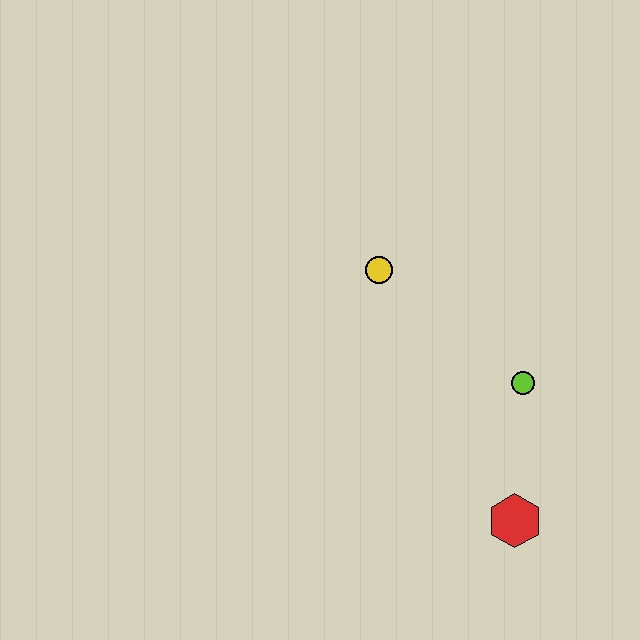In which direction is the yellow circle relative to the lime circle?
The yellow circle is to the left of the lime circle.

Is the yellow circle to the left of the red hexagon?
Yes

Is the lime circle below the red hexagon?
No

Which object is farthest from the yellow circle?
The red hexagon is farthest from the yellow circle.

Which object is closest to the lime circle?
The red hexagon is closest to the lime circle.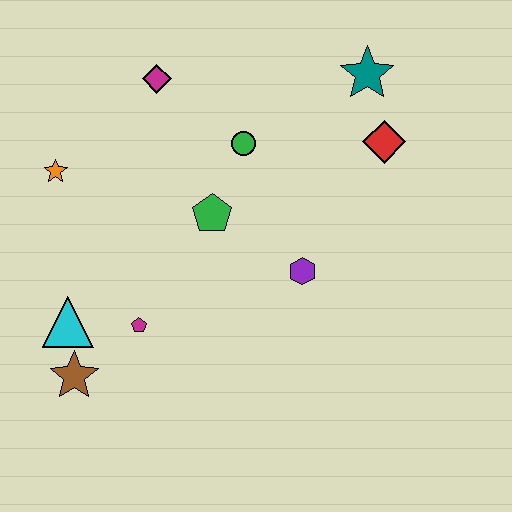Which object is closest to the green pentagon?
The green circle is closest to the green pentagon.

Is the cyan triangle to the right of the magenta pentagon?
No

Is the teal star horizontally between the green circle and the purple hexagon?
No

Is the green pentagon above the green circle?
No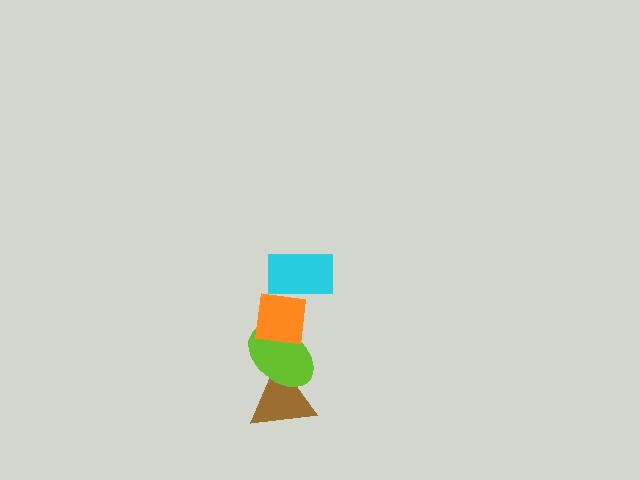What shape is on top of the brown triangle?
The lime ellipse is on top of the brown triangle.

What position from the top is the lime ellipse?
The lime ellipse is 3rd from the top.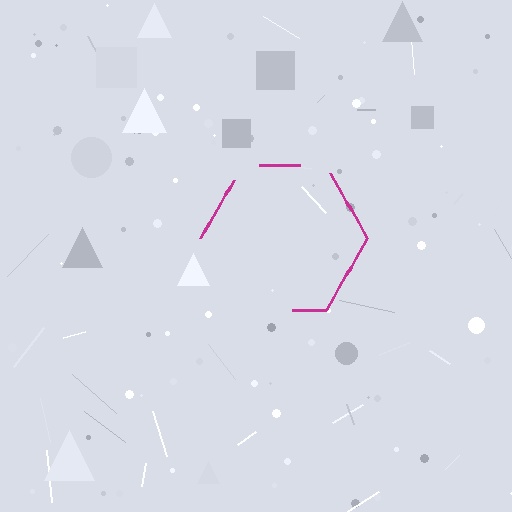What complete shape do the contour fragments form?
The contour fragments form a hexagon.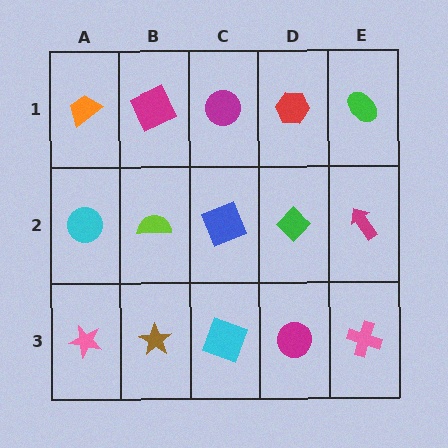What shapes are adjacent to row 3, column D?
A green diamond (row 2, column D), a cyan square (row 3, column C), a pink cross (row 3, column E).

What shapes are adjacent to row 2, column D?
A red hexagon (row 1, column D), a magenta circle (row 3, column D), a blue square (row 2, column C), a magenta arrow (row 2, column E).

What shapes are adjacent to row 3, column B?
A lime semicircle (row 2, column B), a pink star (row 3, column A), a cyan square (row 3, column C).